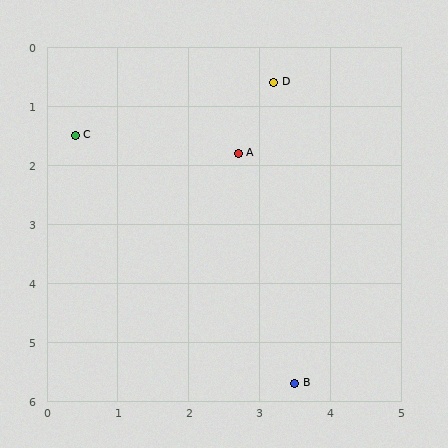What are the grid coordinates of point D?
Point D is at approximately (3.2, 0.6).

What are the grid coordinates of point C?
Point C is at approximately (0.4, 1.5).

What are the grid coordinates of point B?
Point B is at approximately (3.5, 5.7).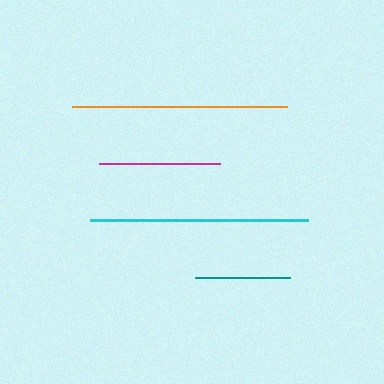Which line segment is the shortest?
The teal line is the shortest at approximately 95 pixels.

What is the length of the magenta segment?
The magenta segment is approximately 120 pixels long.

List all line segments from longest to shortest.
From longest to shortest: cyan, orange, magenta, teal.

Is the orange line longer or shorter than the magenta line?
The orange line is longer than the magenta line.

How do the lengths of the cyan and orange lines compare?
The cyan and orange lines are approximately the same length.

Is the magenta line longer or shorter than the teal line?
The magenta line is longer than the teal line.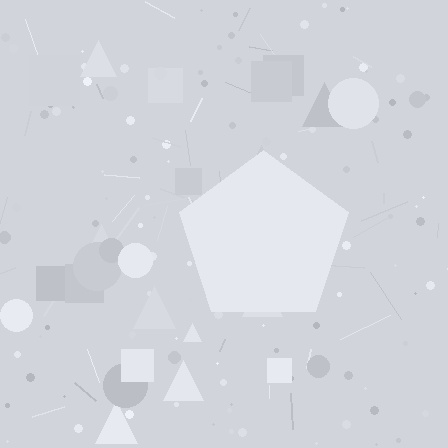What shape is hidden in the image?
A pentagon is hidden in the image.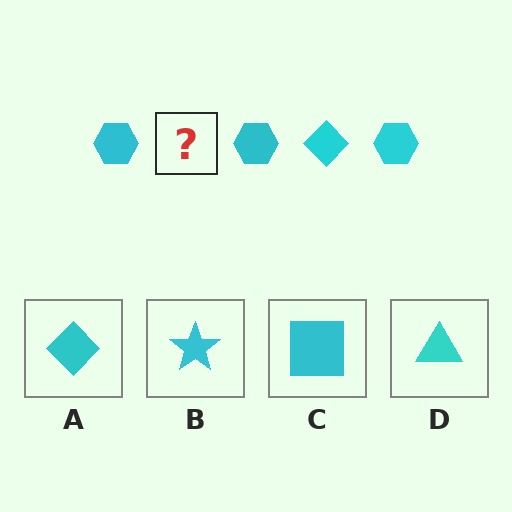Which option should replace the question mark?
Option A.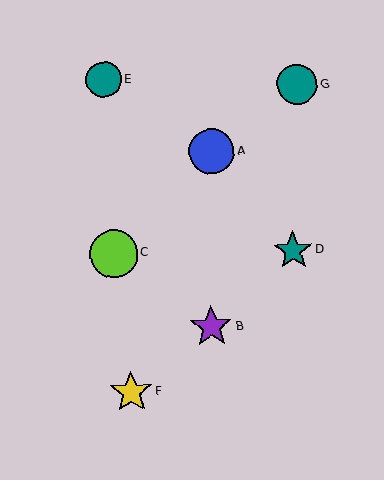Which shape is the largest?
The lime circle (labeled C) is the largest.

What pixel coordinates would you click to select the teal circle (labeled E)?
Click at (104, 79) to select the teal circle E.